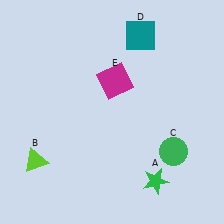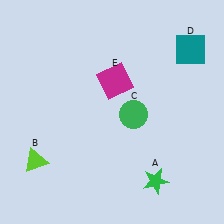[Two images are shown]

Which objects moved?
The objects that moved are: the green circle (C), the teal square (D).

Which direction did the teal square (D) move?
The teal square (D) moved right.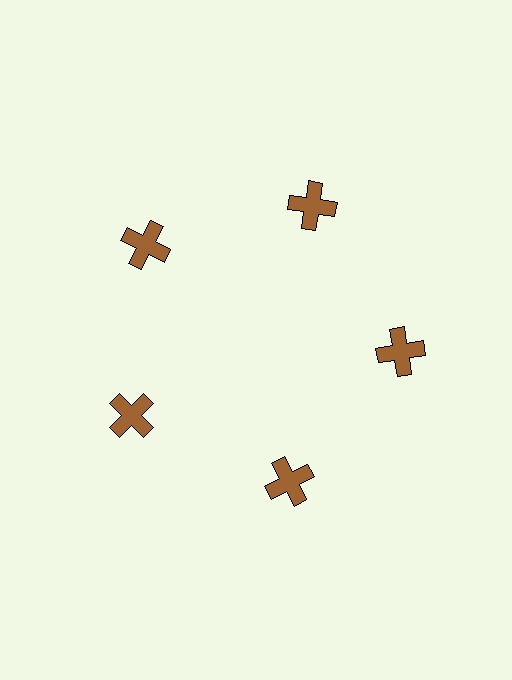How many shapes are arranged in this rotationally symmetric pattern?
There are 5 shapes, arranged in 5 groups of 1.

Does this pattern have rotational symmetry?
Yes, this pattern has 5-fold rotational symmetry. It looks the same after rotating 72 degrees around the center.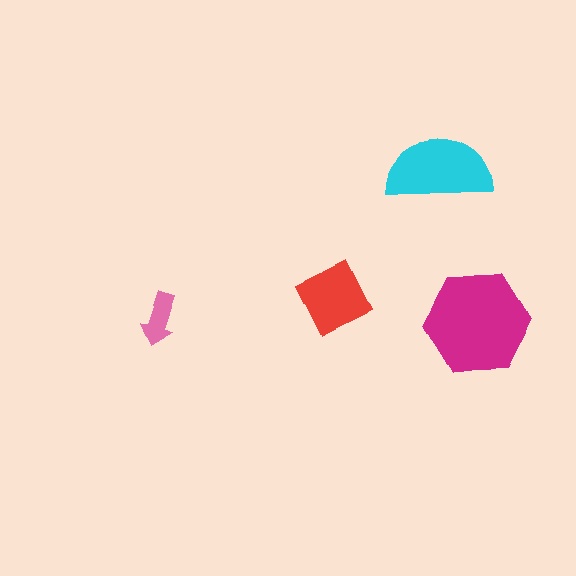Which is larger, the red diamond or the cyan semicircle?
The cyan semicircle.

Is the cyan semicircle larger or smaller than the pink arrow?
Larger.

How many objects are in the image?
There are 4 objects in the image.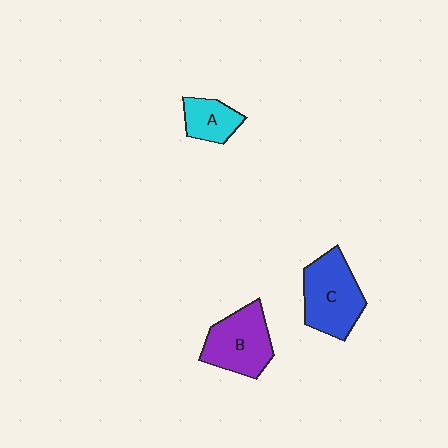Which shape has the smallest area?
Shape A (cyan).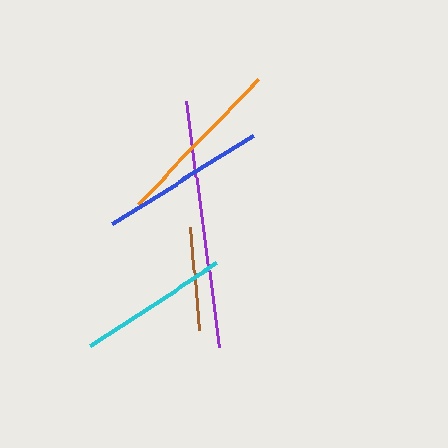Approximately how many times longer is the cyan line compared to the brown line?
The cyan line is approximately 1.5 times the length of the brown line.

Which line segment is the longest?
The purple line is the longest at approximately 248 pixels.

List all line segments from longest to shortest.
From longest to shortest: purple, orange, blue, cyan, brown.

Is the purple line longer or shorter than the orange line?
The purple line is longer than the orange line.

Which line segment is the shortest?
The brown line is the shortest at approximately 103 pixels.